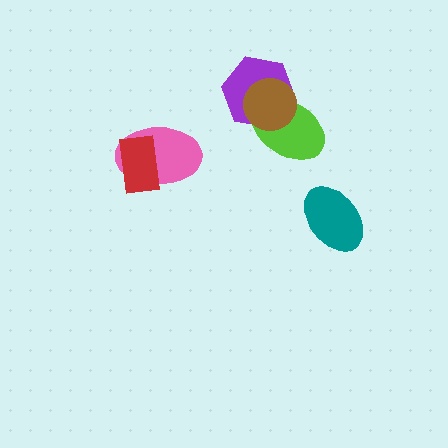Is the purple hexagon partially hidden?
Yes, it is partially covered by another shape.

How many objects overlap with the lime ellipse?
2 objects overlap with the lime ellipse.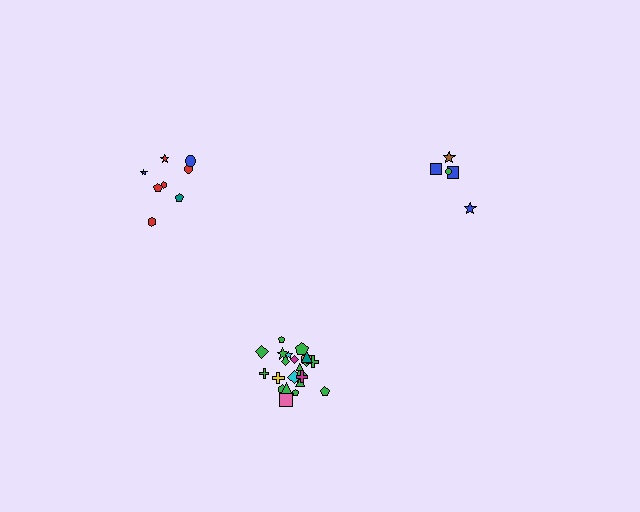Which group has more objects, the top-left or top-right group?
The top-left group.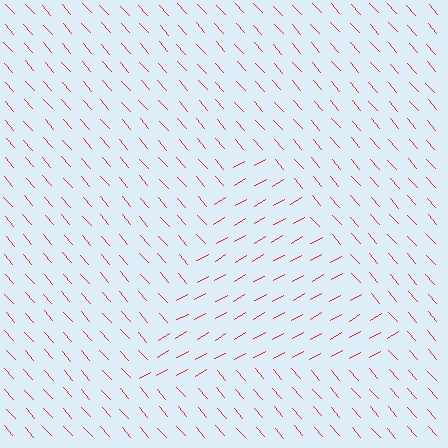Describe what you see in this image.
The image is filled with small red line segments. A triangle region in the image has lines oriented differently from the surrounding lines, creating a visible texture boundary.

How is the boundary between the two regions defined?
The boundary is defined purely by a change in line orientation (approximately 78 degrees difference). All lines are the same color and thickness.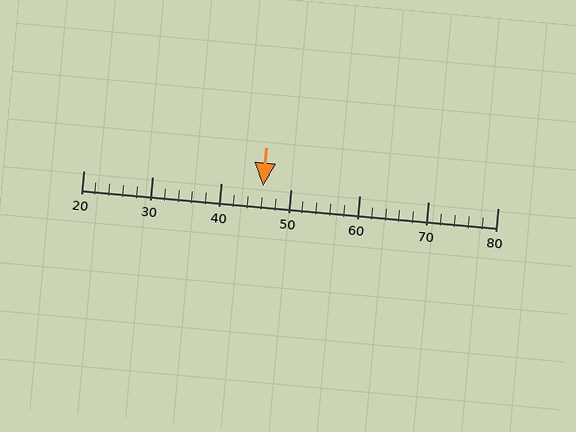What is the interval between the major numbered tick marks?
The major tick marks are spaced 10 units apart.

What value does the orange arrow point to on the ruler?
The orange arrow points to approximately 46.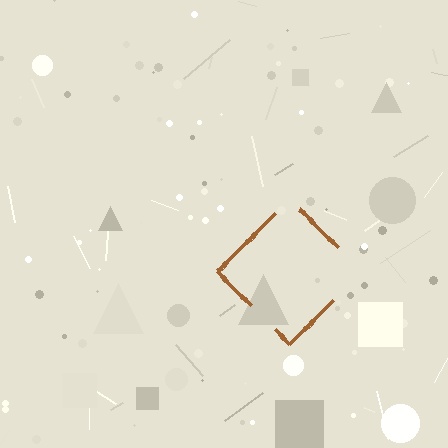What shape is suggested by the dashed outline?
The dashed outline suggests a diamond.